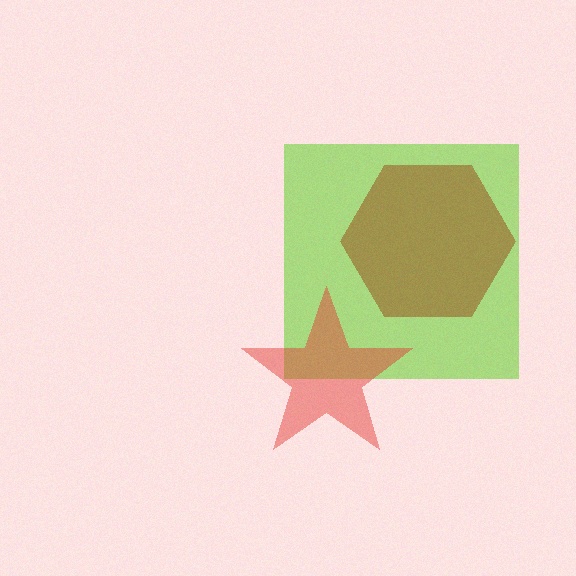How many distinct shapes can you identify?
There are 3 distinct shapes: a lime square, a red star, a brown hexagon.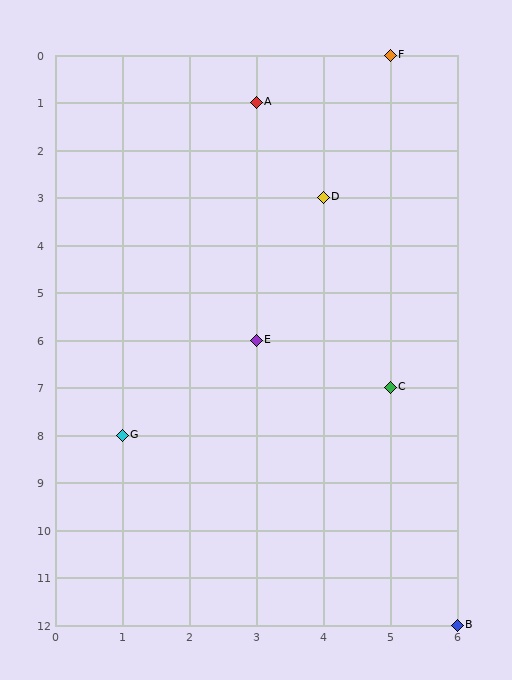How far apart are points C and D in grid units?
Points C and D are 1 column and 4 rows apart (about 4.1 grid units diagonally).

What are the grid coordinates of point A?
Point A is at grid coordinates (3, 1).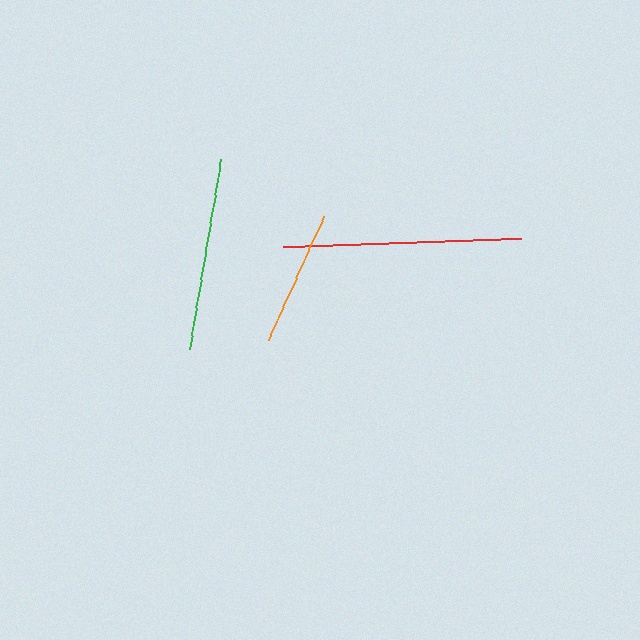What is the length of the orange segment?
The orange segment is approximately 135 pixels long.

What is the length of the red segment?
The red segment is approximately 238 pixels long.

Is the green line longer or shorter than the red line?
The red line is longer than the green line.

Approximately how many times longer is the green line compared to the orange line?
The green line is approximately 1.4 times the length of the orange line.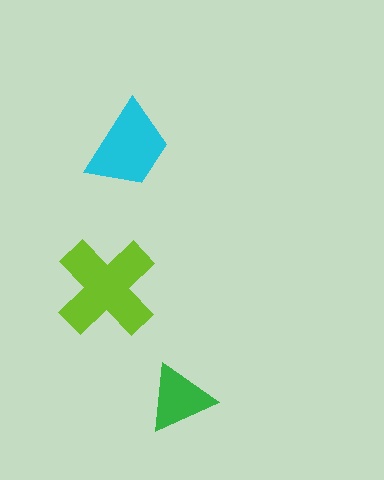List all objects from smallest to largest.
The green triangle, the cyan trapezoid, the lime cross.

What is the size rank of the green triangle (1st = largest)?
3rd.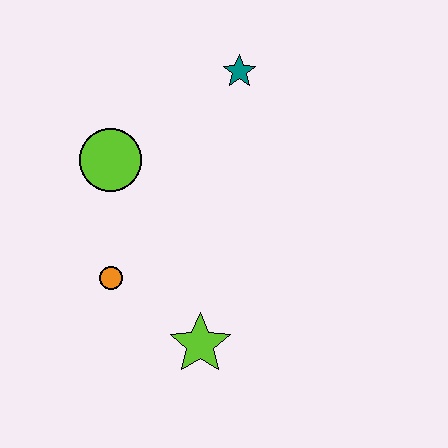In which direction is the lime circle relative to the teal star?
The lime circle is to the left of the teal star.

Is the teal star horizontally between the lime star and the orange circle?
No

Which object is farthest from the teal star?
The lime star is farthest from the teal star.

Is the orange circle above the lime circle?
No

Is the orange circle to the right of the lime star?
No